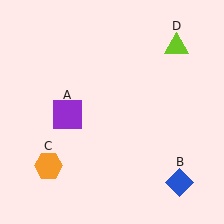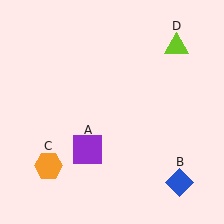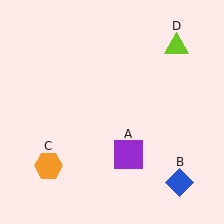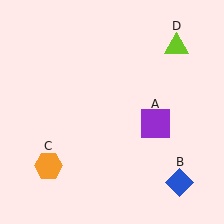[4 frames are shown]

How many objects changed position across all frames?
1 object changed position: purple square (object A).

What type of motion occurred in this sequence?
The purple square (object A) rotated counterclockwise around the center of the scene.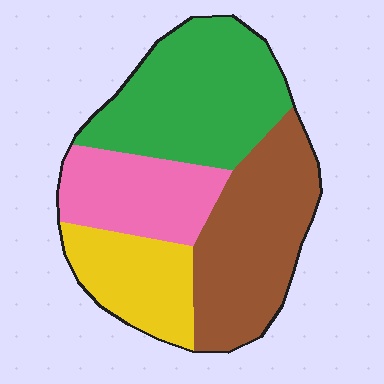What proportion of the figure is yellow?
Yellow takes up about one sixth (1/6) of the figure.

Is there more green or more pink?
Green.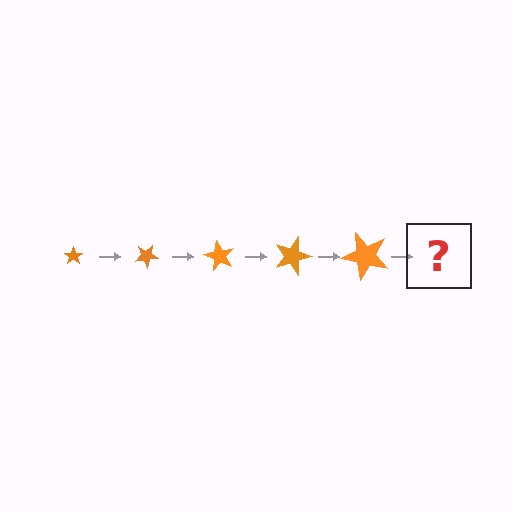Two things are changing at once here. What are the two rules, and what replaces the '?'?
The two rules are that the star grows larger each step and it rotates 30 degrees each step. The '?' should be a star, larger than the previous one and rotated 150 degrees from the start.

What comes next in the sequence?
The next element should be a star, larger than the previous one and rotated 150 degrees from the start.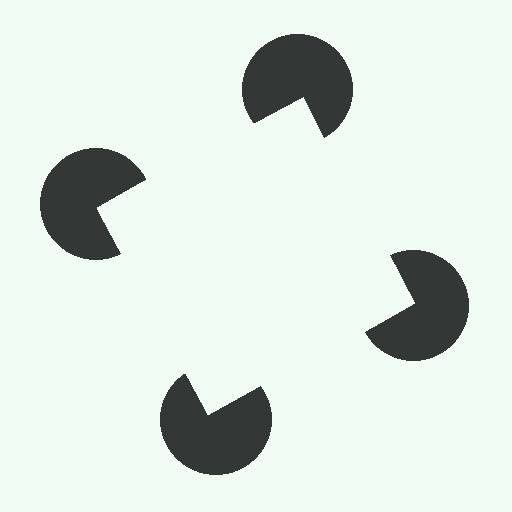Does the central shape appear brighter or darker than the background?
It typically appears slightly brighter than the background, even though no actual brightness change is drawn.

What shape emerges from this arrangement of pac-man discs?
An illusory square — its edges are inferred from the aligned wedge cuts in the pac-man discs, not physically drawn.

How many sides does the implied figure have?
4 sides.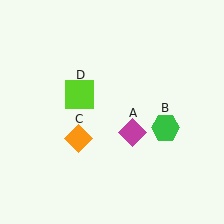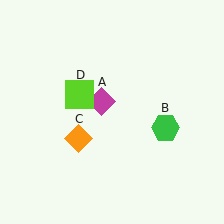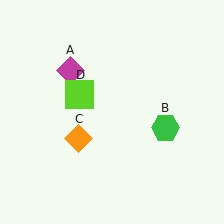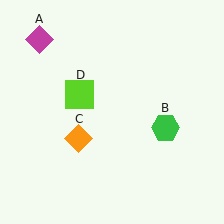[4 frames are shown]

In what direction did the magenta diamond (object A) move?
The magenta diamond (object A) moved up and to the left.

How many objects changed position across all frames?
1 object changed position: magenta diamond (object A).